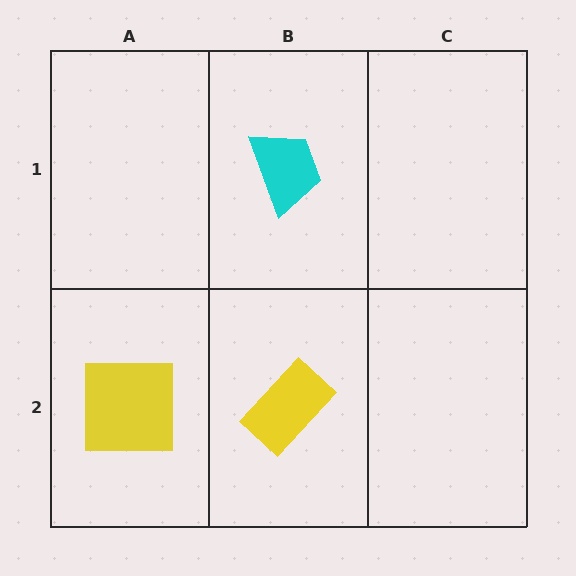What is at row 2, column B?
A yellow rectangle.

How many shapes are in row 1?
1 shape.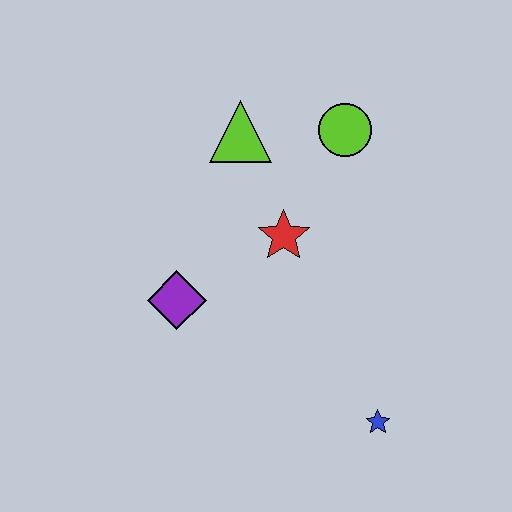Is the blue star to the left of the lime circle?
No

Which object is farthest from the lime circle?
The blue star is farthest from the lime circle.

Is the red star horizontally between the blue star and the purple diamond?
Yes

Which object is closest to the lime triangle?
The lime circle is closest to the lime triangle.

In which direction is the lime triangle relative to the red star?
The lime triangle is above the red star.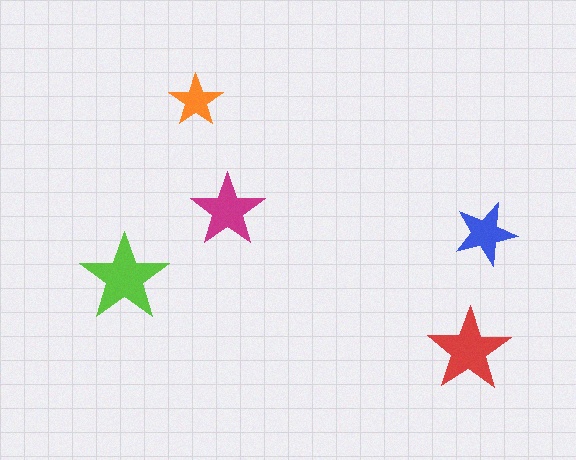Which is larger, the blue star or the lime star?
The lime one.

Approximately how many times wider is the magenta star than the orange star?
About 1.5 times wider.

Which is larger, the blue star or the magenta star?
The magenta one.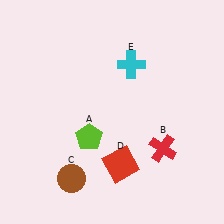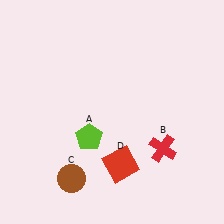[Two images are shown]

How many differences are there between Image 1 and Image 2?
There is 1 difference between the two images.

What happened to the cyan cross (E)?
The cyan cross (E) was removed in Image 2. It was in the top-right area of Image 1.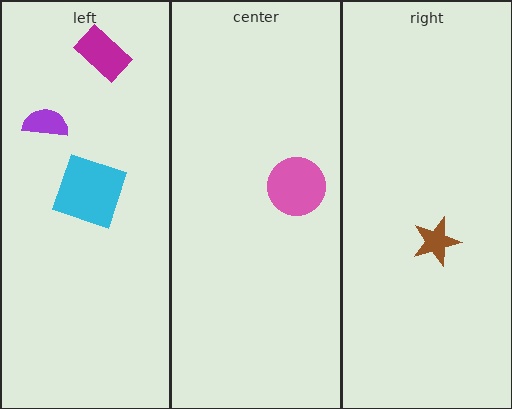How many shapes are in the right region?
1.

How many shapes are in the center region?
1.